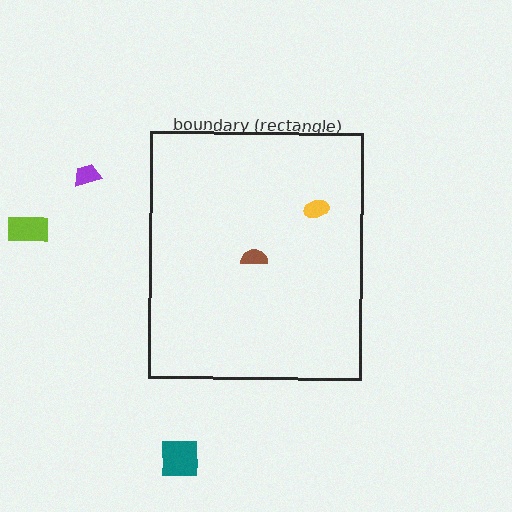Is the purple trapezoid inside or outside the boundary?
Outside.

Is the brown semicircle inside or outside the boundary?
Inside.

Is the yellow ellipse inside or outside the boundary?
Inside.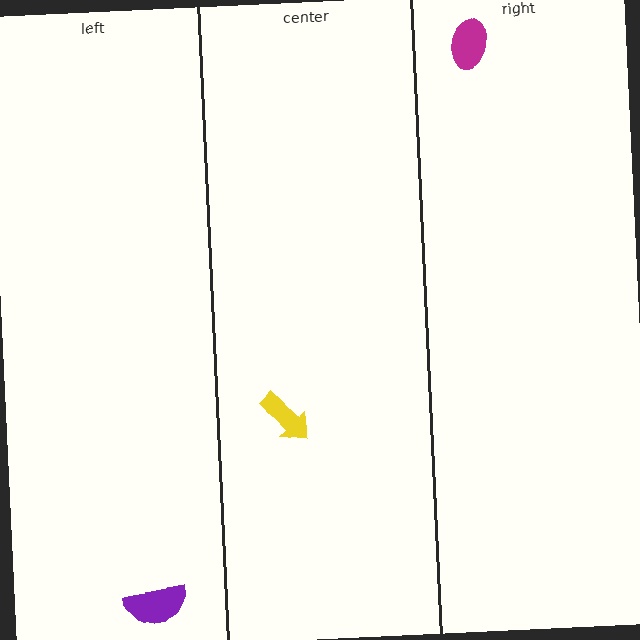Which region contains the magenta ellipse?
The right region.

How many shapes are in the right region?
1.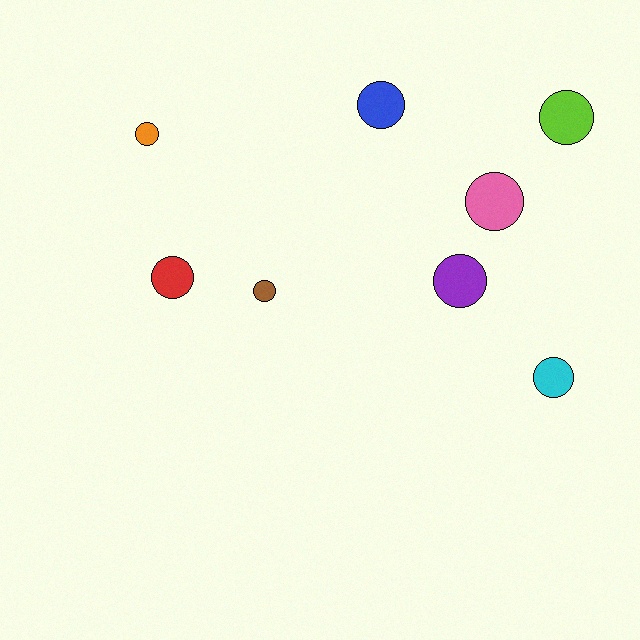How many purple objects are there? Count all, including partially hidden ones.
There is 1 purple object.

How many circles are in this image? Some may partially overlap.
There are 8 circles.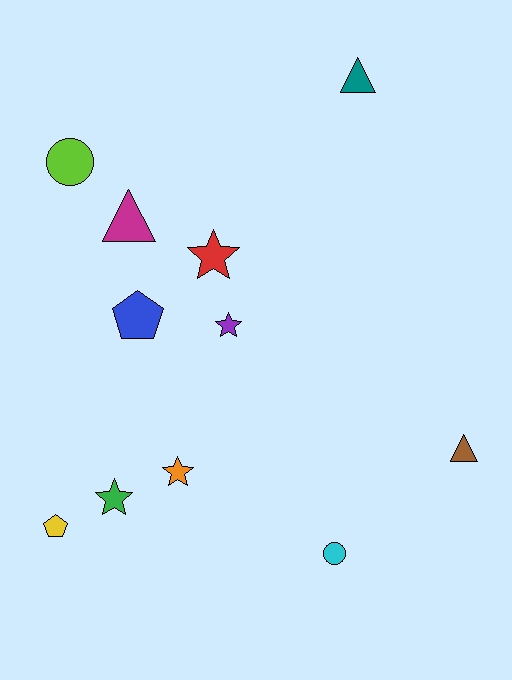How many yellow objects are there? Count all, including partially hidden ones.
There is 1 yellow object.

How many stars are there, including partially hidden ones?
There are 4 stars.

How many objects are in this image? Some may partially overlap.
There are 11 objects.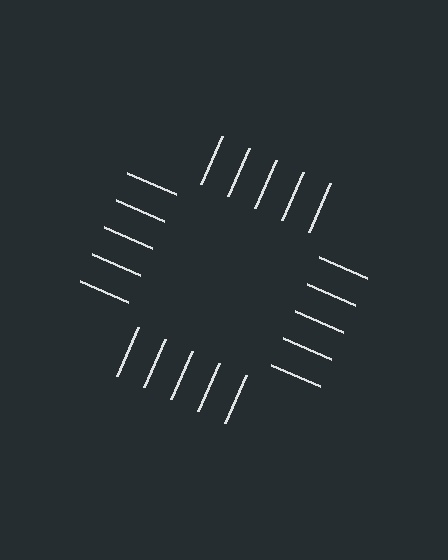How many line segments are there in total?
20 — 5 along each of the 4 edges.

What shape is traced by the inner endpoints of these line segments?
An illusory square — the line segments terminate on its edges but no continuous stroke is drawn.